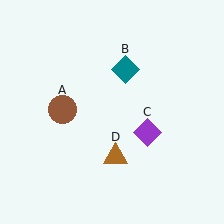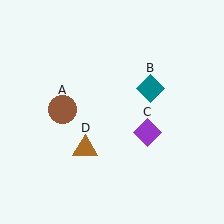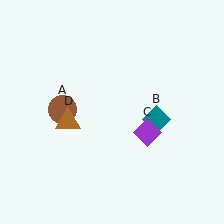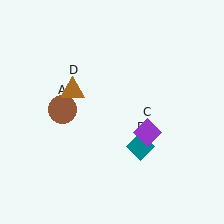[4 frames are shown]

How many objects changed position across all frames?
2 objects changed position: teal diamond (object B), brown triangle (object D).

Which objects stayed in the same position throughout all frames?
Brown circle (object A) and purple diamond (object C) remained stationary.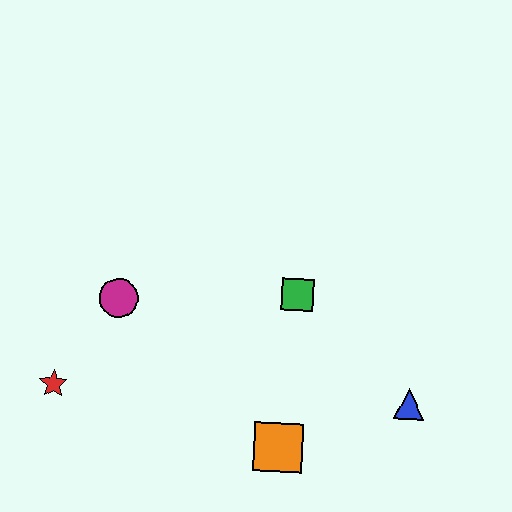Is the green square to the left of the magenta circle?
No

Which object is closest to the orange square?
The blue triangle is closest to the orange square.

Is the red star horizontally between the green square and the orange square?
No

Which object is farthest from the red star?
The blue triangle is farthest from the red star.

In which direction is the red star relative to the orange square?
The red star is to the left of the orange square.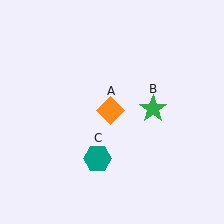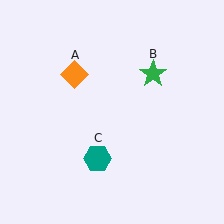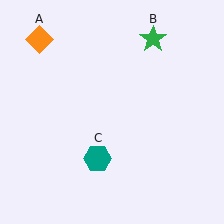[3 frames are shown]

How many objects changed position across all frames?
2 objects changed position: orange diamond (object A), green star (object B).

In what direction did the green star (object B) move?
The green star (object B) moved up.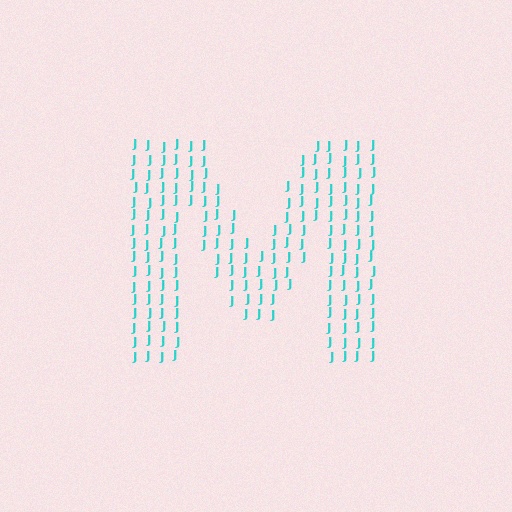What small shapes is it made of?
It is made of small letter J's.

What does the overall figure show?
The overall figure shows the letter M.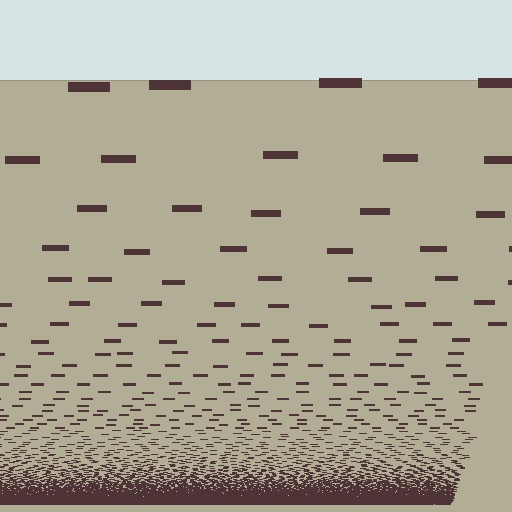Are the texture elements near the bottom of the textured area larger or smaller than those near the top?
Smaller. The gradient is inverted — elements near the bottom are smaller and denser.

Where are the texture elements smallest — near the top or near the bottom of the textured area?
Near the bottom.